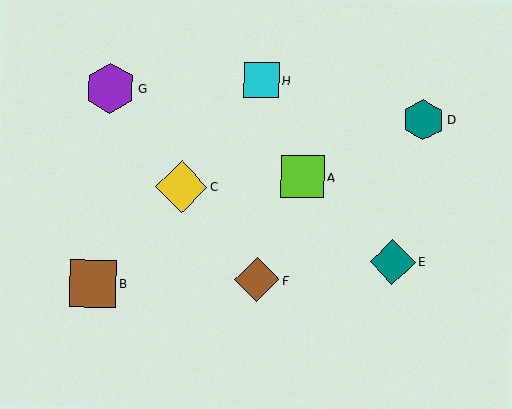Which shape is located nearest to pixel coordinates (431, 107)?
The teal hexagon (labeled D) at (423, 120) is nearest to that location.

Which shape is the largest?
The yellow diamond (labeled C) is the largest.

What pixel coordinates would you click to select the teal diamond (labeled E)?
Click at (393, 262) to select the teal diamond E.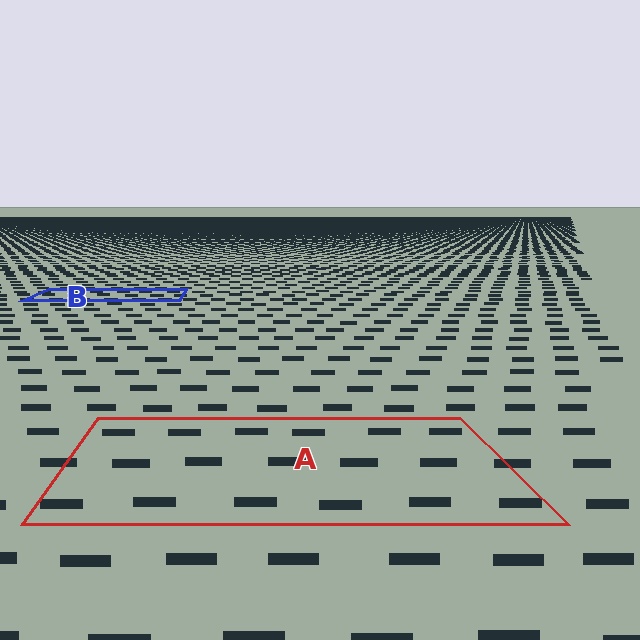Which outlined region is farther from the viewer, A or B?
Region B is farther from the viewer — the texture elements inside it appear smaller and more densely packed.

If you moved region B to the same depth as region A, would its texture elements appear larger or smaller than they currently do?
They would appear larger. At a closer depth, the same texture elements are projected at a bigger on-screen size.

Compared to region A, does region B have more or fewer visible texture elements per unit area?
Region B has more texture elements per unit area — they are packed more densely because it is farther away.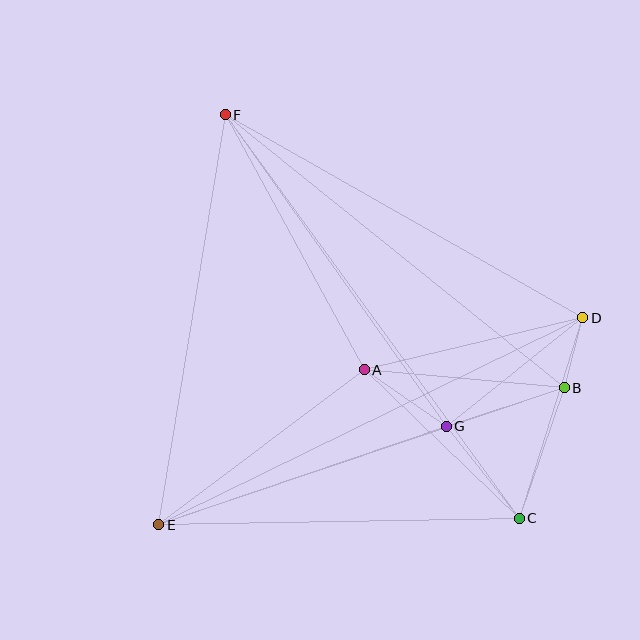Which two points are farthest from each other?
Points C and F are farthest from each other.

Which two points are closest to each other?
Points B and D are closest to each other.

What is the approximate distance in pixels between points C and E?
The distance between C and E is approximately 361 pixels.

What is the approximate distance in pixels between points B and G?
The distance between B and G is approximately 124 pixels.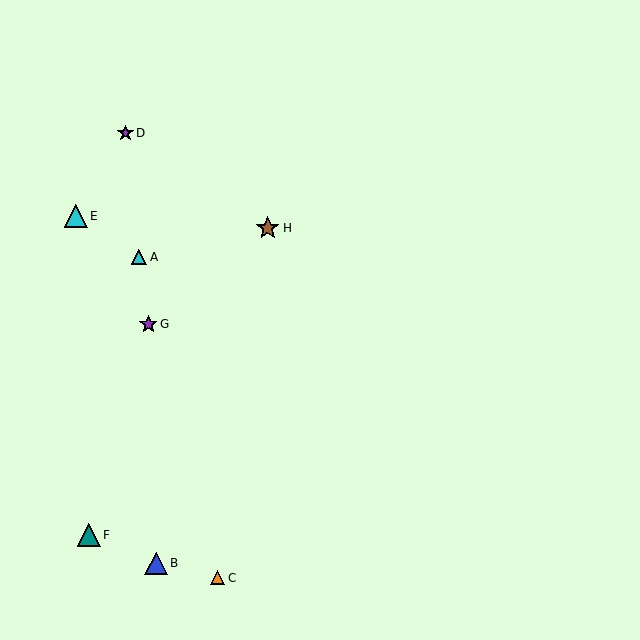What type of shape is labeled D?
Shape D is a purple star.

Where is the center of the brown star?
The center of the brown star is at (268, 228).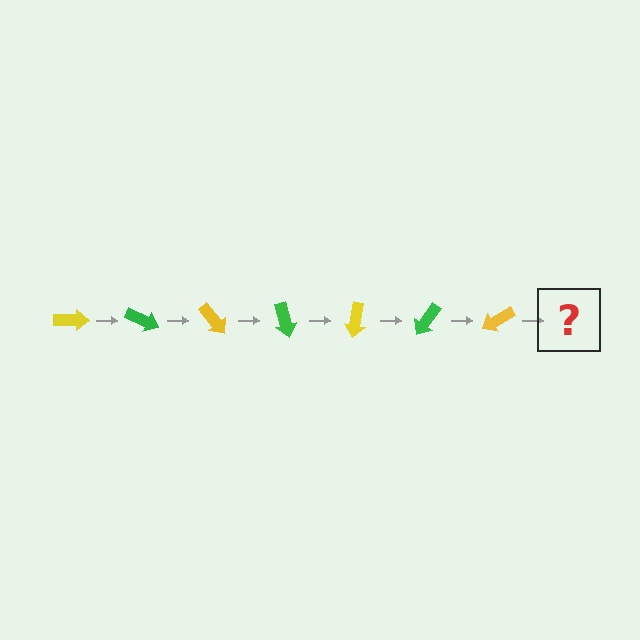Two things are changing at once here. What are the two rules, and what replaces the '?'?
The two rules are that it rotates 25 degrees each step and the color cycles through yellow and green. The '?' should be a green arrow, rotated 175 degrees from the start.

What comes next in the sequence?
The next element should be a green arrow, rotated 175 degrees from the start.